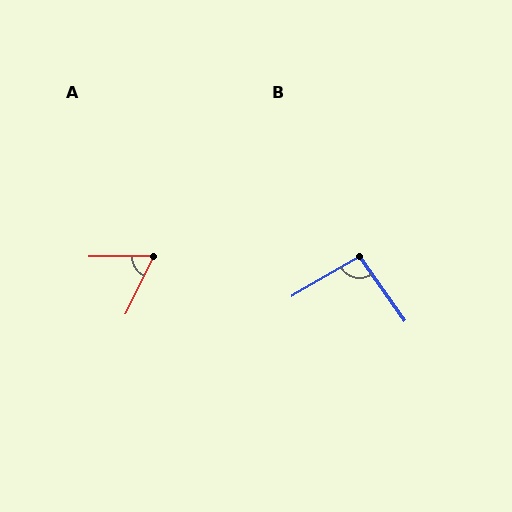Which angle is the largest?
B, at approximately 95 degrees.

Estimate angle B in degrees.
Approximately 95 degrees.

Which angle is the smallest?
A, at approximately 63 degrees.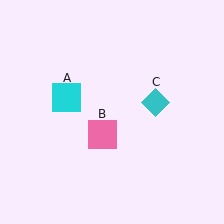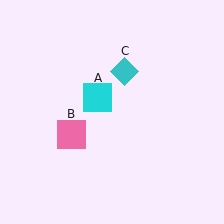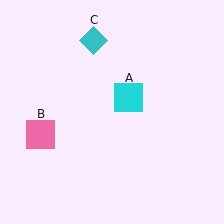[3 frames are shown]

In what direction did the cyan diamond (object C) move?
The cyan diamond (object C) moved up and to the left.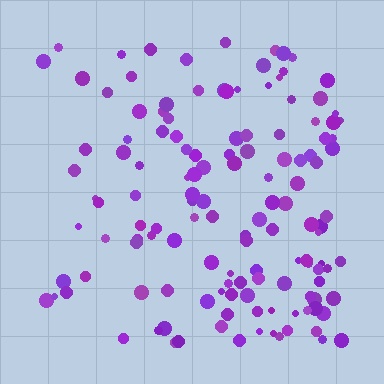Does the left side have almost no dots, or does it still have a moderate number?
Still a moderate number, just noticeably fewer than the right.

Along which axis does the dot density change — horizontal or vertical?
Horizontal.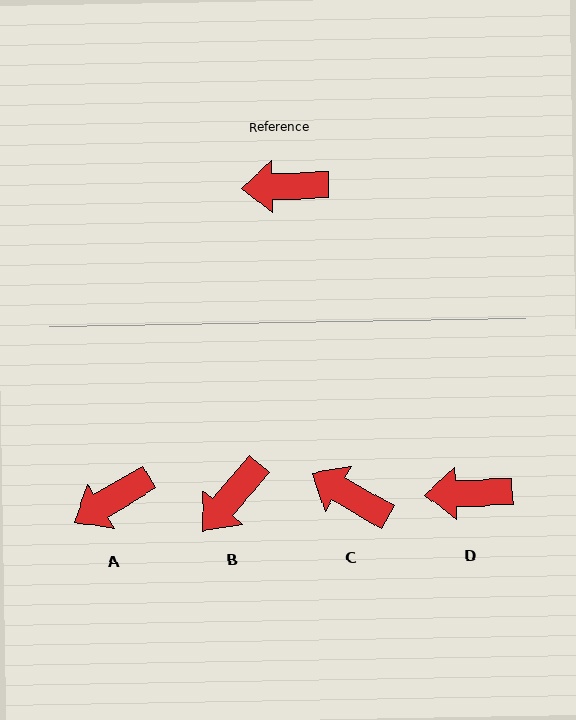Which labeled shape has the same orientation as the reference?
D.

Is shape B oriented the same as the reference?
No, it is off by about 48 degrees.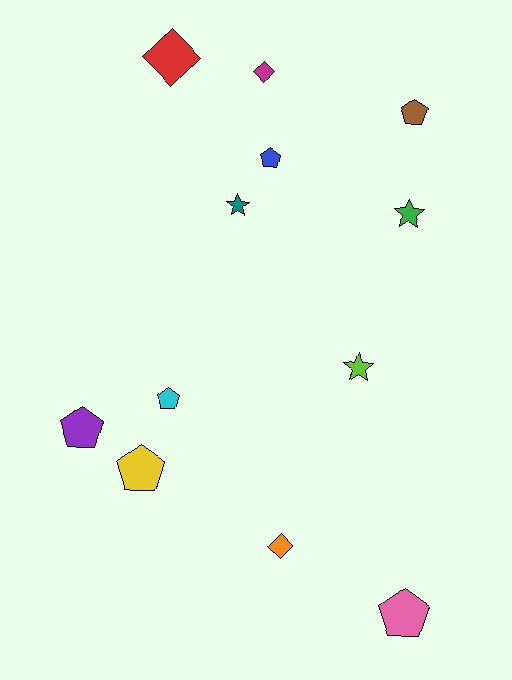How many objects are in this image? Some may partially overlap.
There are 12 objects.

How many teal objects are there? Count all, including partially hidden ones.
There is 1 teal object.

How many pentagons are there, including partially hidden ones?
There are 6 pentagons.